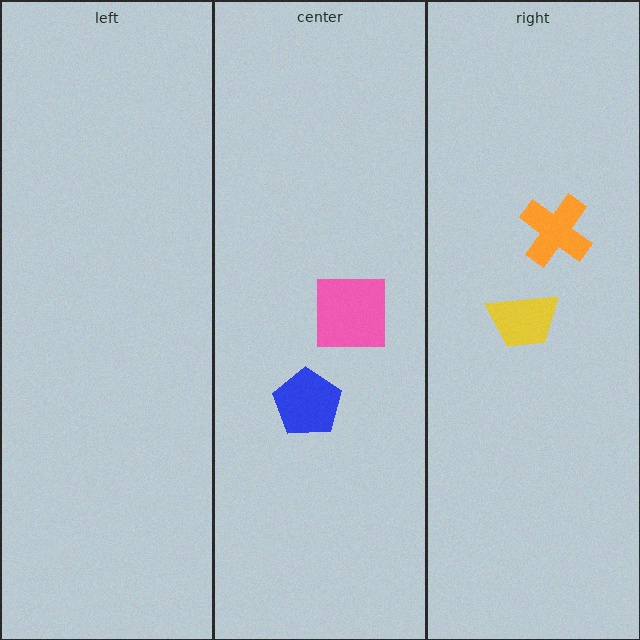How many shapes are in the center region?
2.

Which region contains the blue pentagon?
The center region.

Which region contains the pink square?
The center region.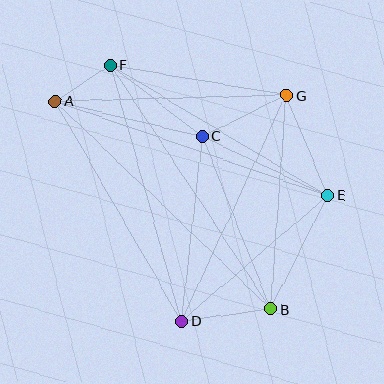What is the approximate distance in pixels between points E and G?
The distance between E and G is approximately 109 pixels.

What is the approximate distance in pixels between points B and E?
The distance between B and E is approximately 127 pixels.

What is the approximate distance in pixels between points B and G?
The distance between B and G is approximately 214 pixels.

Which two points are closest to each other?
Points A and F are closest to each other.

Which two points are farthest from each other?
Points A and B are farthest from each other.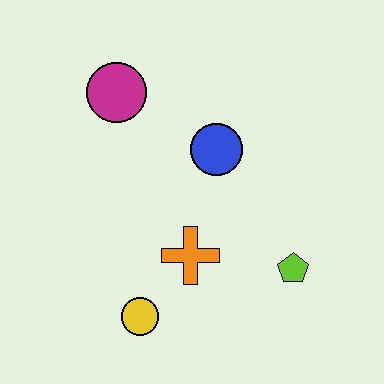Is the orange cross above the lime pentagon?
Yes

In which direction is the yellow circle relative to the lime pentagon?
The yellow circle is to the left of the lime pentagon.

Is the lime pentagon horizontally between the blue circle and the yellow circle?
No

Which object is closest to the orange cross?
The yellow circle is closest to the orange cross.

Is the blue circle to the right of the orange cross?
Yes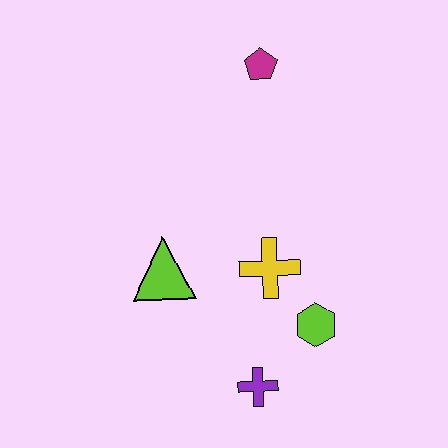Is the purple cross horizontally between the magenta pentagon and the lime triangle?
Yes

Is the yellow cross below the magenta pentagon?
Yes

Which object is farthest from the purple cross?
The magenta pentagon is farthest from the purple cross.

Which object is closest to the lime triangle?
The yellow cross is closest to the lime triangle.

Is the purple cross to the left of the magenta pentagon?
Yes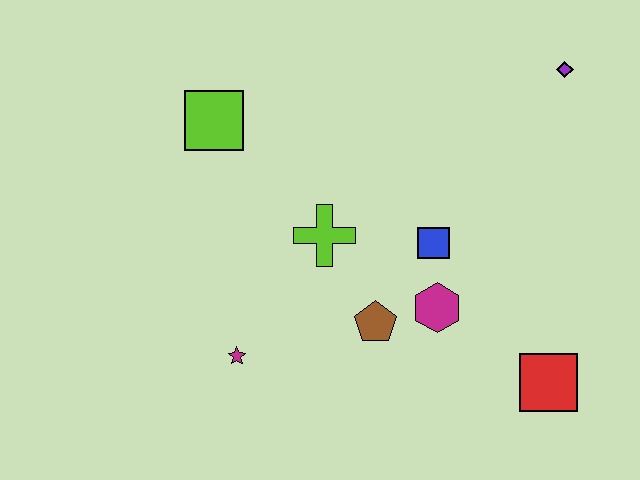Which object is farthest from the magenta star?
The purple diamond is farthest from the magenta star.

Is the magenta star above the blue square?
No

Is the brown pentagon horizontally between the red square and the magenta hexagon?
No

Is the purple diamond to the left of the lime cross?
No